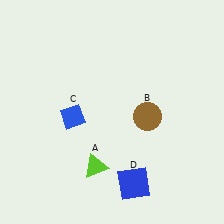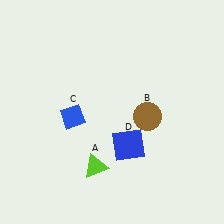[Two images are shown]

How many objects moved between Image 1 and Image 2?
1 object moved between the two images.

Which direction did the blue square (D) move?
The blue square (D) moved up.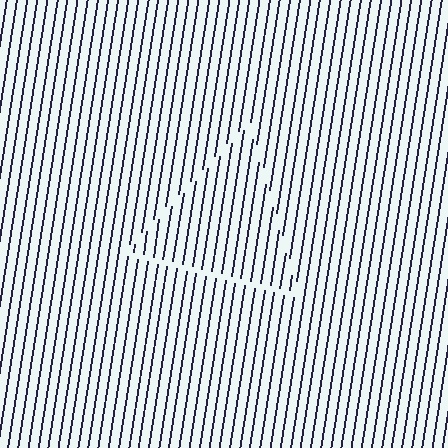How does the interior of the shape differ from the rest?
The interior of the shape contains the same grating, shifted by half a period — the contour is defined by the phase discontinuity where line-ends from the inner and outer gratings abut.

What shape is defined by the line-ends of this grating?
An illusory triangle. The interior of the shape contains the same grating, shifted by half a period — the contour is defined by the phase discontinuity where line-ends from the inner and outer gratings abut.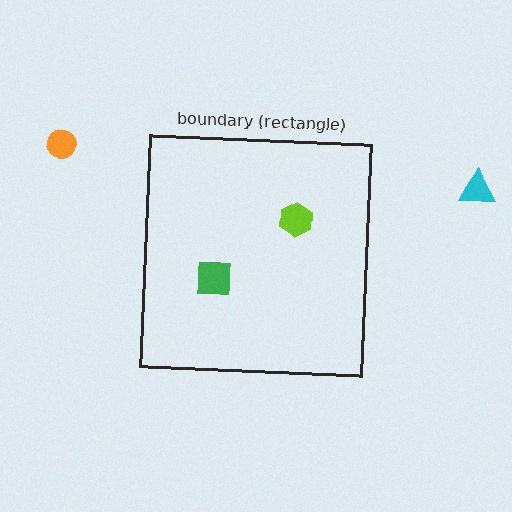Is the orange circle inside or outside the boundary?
Outside.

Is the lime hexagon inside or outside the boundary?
Inside.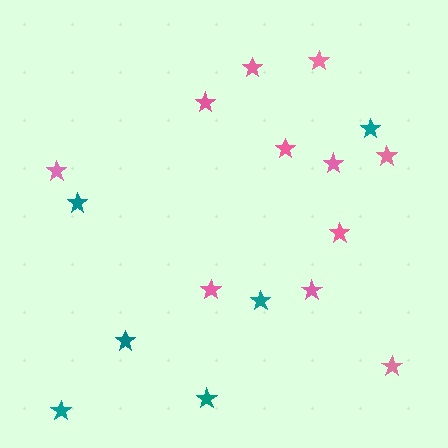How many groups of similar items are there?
There are 2 groups: one group of teal stars (6) and one group of pink stars (11).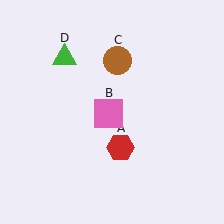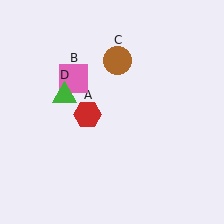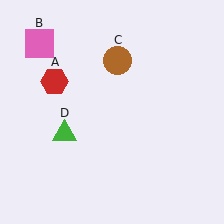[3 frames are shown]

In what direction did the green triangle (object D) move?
The green triangle (object D) moved down.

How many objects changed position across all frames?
3 objects changed position: red hexagon (object A), pink square (object B), green triangle (object D).